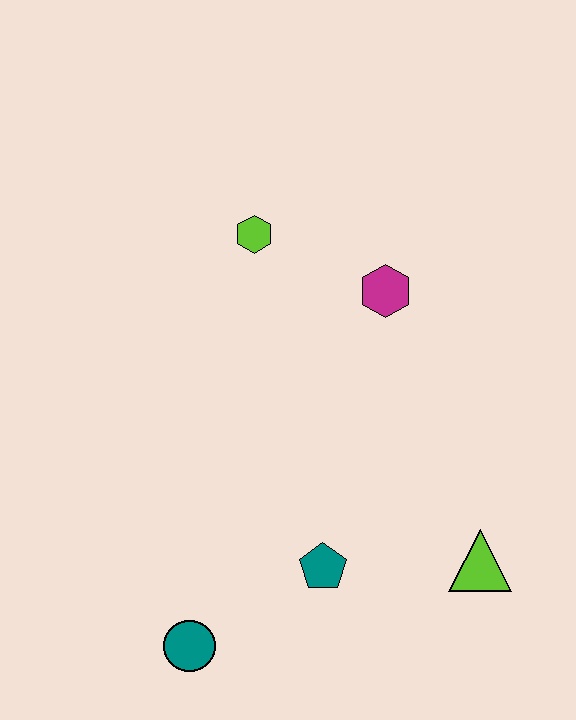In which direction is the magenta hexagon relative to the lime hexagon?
The magenta hexagon is to the right of the lime hexagon.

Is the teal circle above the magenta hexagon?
No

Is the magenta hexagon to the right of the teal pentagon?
Yes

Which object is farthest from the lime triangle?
The lime hexagon is farthest from the lime triangle.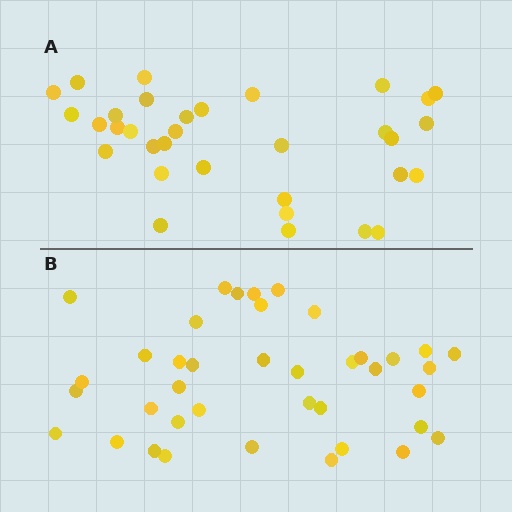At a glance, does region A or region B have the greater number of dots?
Region B (the bottom region) has more dots.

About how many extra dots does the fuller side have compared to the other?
Region B has about 6 more dots than region A.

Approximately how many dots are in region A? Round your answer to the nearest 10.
About 30 dots. (The exact count is 33, which rounds to 30.)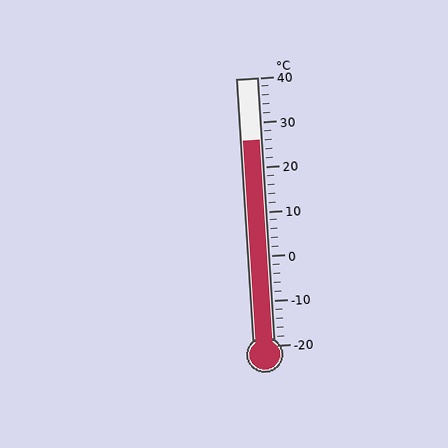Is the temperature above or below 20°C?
The temperature is above 20°C.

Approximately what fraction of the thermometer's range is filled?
The thermometer is filled to approximately 75% of its range.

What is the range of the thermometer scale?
The thermometer scale ranges from -20°C to 40°C.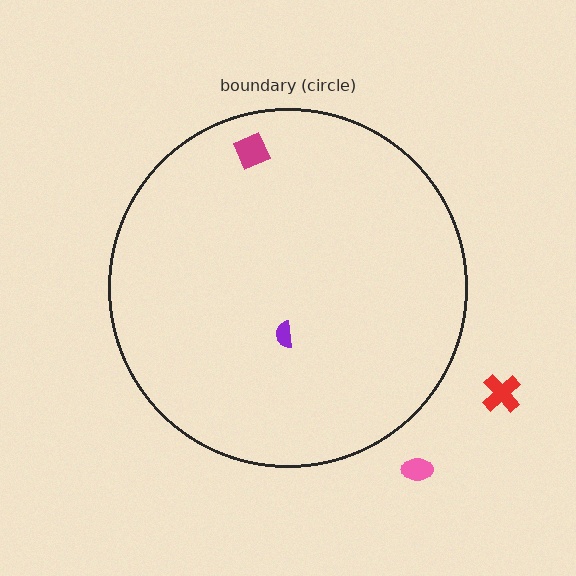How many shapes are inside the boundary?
2 inside, 2 outside.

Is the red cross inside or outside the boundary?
Outside.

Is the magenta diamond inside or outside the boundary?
Inside.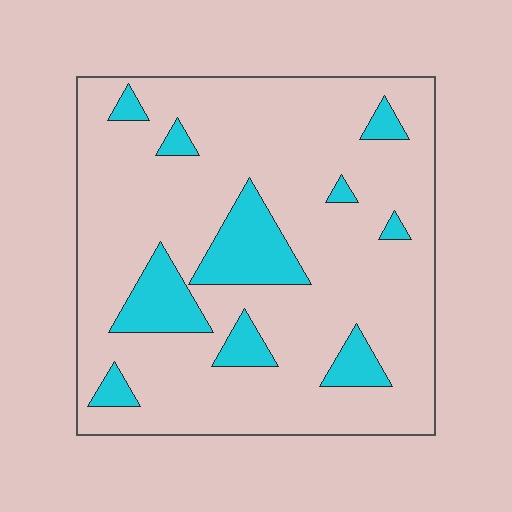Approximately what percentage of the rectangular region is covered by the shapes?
Approximately 15%.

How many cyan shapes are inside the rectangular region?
10.